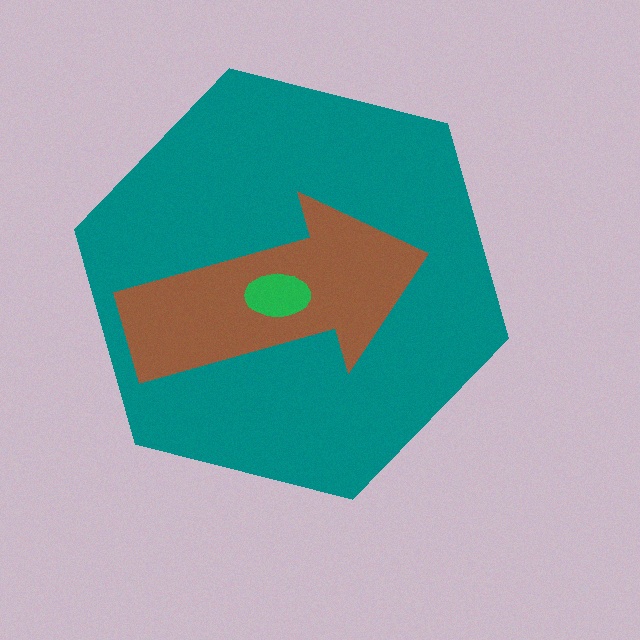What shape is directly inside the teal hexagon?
The brown arrow.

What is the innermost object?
The green ellipse.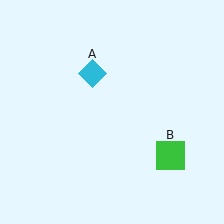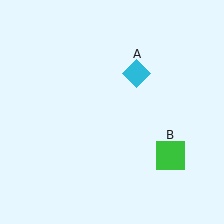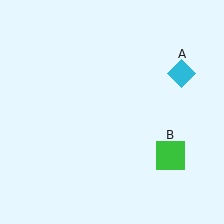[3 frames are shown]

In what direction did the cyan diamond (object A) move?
The cyan diamond (object A) moved right.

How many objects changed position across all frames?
1 object changed position: cyan diamond (object A).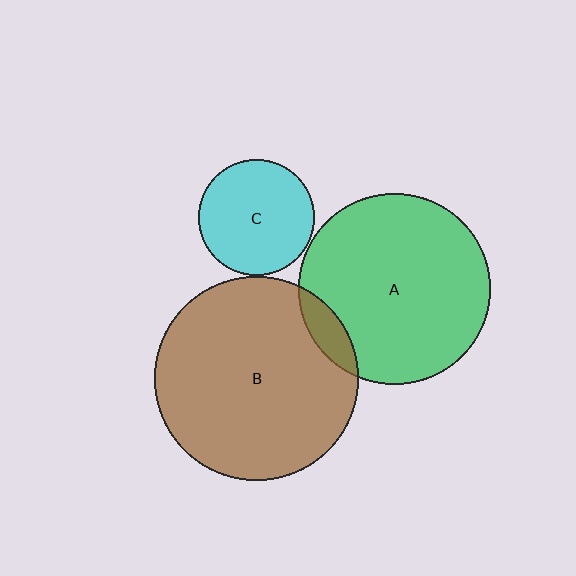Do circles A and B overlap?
Yes.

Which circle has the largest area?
Circle B (brown).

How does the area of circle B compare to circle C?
Approximately 3.1 times.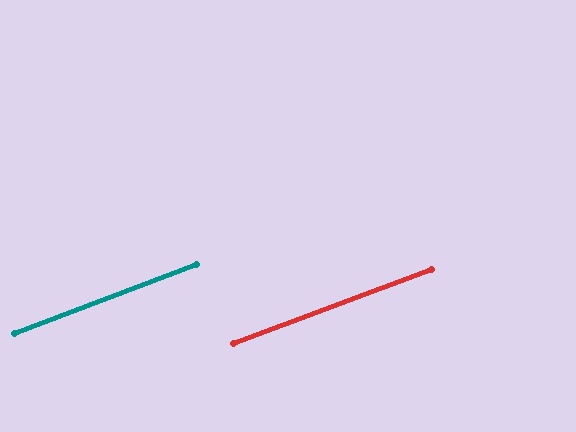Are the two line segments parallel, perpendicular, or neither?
Parallel — their directions differ by only 0.2°.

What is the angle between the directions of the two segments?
Approximately 0 degrees.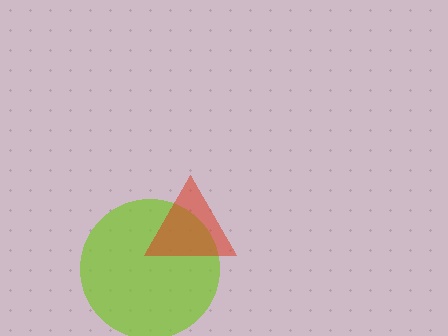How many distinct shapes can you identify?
There are 2 distinct shapes: a lime circle, a red triangle.